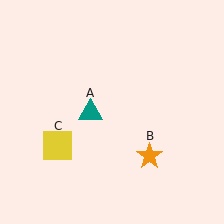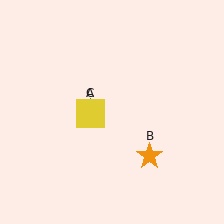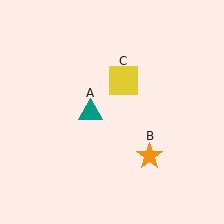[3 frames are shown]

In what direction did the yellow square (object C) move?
The yellow square (object C) moved up and to the right.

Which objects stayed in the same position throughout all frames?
Teal triangle (object A) and orange star (object B) remained stationary.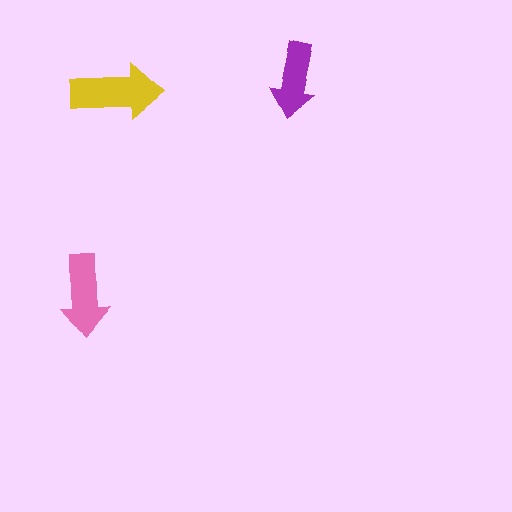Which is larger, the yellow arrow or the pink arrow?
The yellow one.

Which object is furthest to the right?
The purple arrow is rightmost.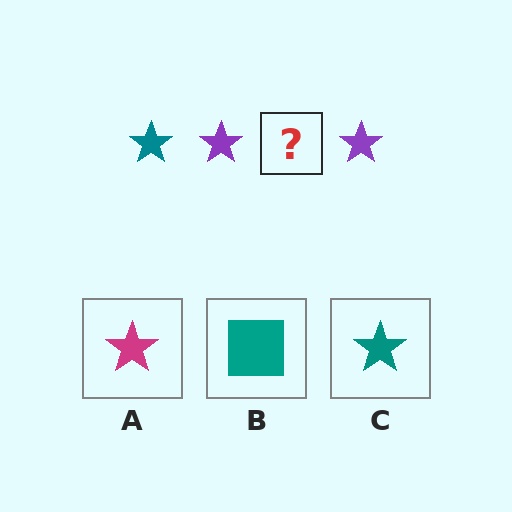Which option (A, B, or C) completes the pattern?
C.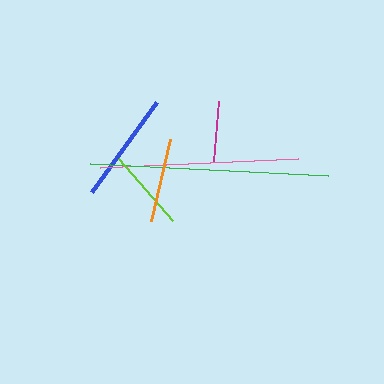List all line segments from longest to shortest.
From longest to shortest: green, pink, blue, orange, lime, magenta.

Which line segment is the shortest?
The magenta line is the shortest at approximately 61 pixels.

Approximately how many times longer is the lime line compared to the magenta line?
The lime line is approximately 1.3 times the length of the magenta line.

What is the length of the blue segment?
The blue segment is approximately 111 pixels long.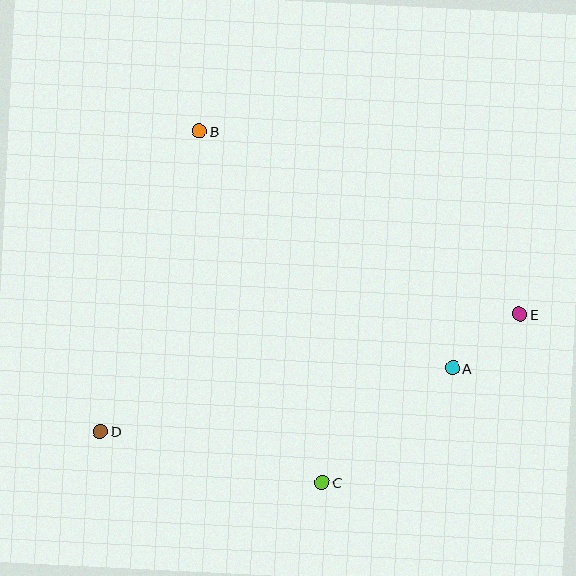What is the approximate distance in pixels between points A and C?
The distance between A and C is approximately 173 pixels.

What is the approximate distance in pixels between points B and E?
The distance between B and E is approximately 369 pixels.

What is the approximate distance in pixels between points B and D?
The distance between B and D is approximately 316 pixels.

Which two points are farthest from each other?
Points D and E are farthest from each other.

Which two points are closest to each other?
Points A and E are closest to each other.